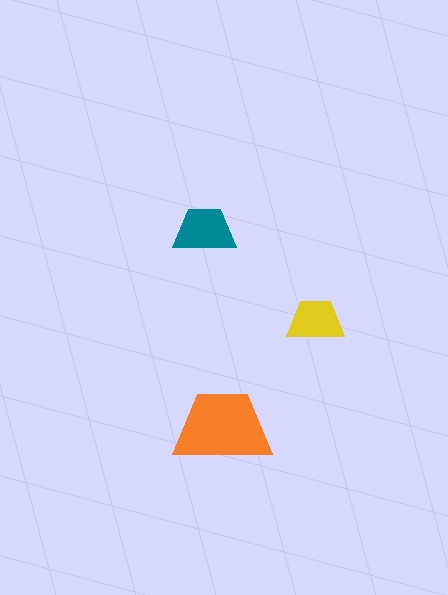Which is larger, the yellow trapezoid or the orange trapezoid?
The orange one.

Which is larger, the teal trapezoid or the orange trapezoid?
The orange one.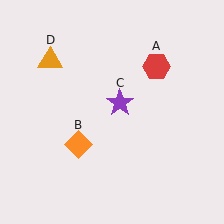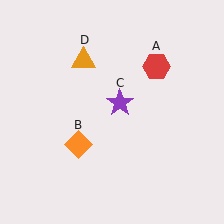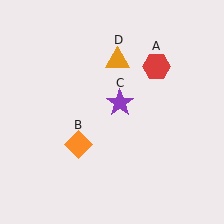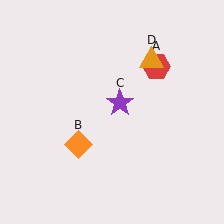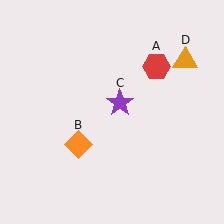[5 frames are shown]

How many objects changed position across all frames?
1 object changed position: orange triangle (object D).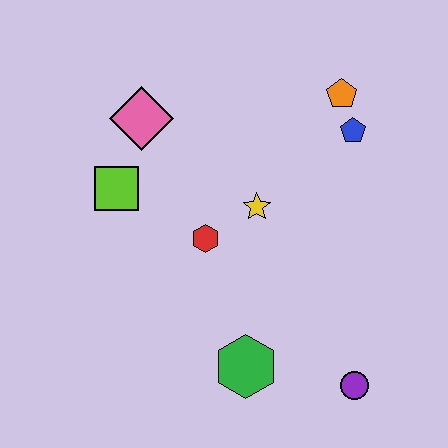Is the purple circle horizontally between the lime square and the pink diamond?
No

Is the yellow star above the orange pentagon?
No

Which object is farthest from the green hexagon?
The orange pentagon is farthest from the green hexagon.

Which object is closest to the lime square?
The pink diamond is closest to the lime square.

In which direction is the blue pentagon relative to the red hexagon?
The blue pentagon is to the right of the red hexagon.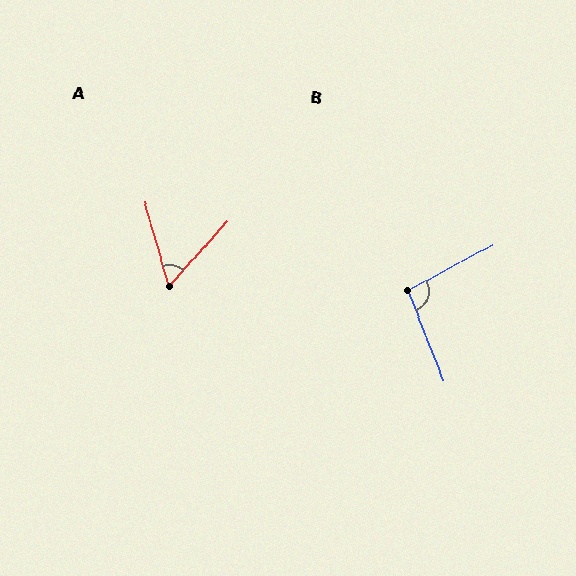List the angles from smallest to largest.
A (58°), B (97°).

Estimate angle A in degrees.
Approximately 58 degrees.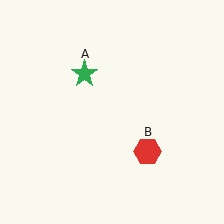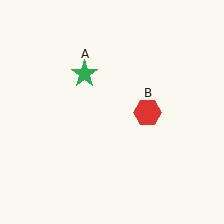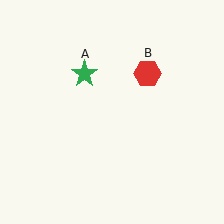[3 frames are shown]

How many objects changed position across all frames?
1 object changed position: red hexagon (object B).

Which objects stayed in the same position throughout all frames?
Green star (object A) remained stationary.